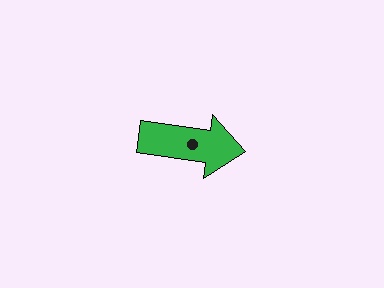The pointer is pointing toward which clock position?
Roughly 3 o'clock.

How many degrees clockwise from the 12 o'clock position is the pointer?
Approximately 98 degrees.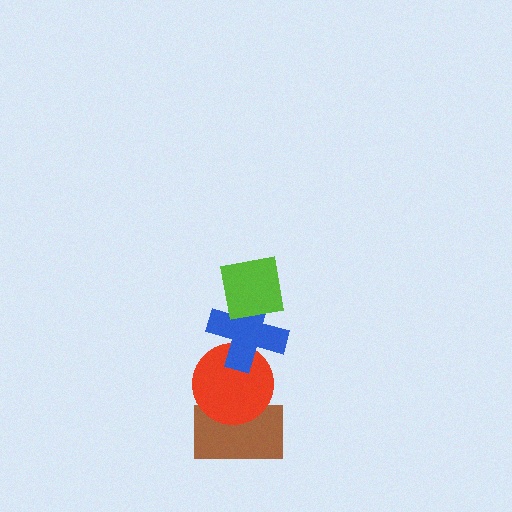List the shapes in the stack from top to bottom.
From top to bottom: the lime square, the blue cross, the red circle, the brown rectangle.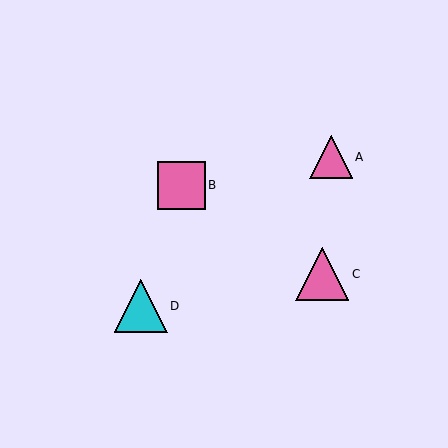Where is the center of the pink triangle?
The center of the pink triangle is at (331, 157).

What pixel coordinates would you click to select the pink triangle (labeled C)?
Click at (322, 274) to select the pink triangle C.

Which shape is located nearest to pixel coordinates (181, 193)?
The pink square (labeled B) at (181, 185) is nearest to that location.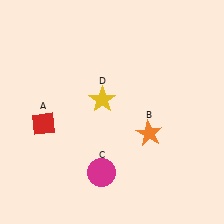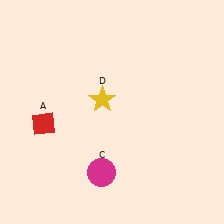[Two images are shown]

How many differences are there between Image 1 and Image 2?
There is 1 difference between the two images.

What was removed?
The orange star (B) was removed in Image 2.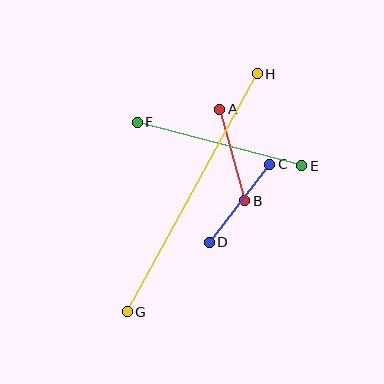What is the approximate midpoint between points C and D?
The midpoint is at approximately (240, 203) pixels.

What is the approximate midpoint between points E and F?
The midpoint is at approximately (219, 144) pixels.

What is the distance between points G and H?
The distance is approximately 271 pixels.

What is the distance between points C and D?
The distance is approximately 99 pixels.